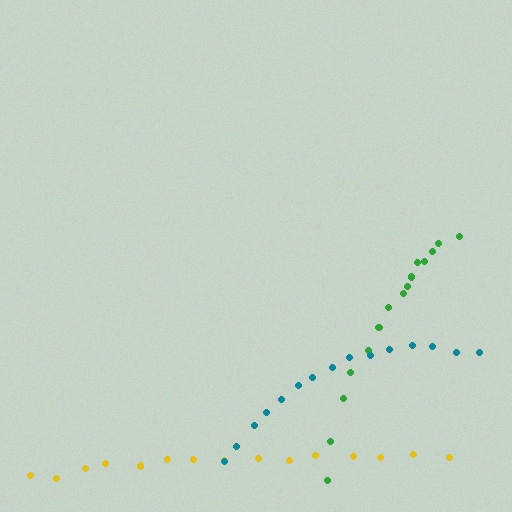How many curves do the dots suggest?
There are 3 distinct paths.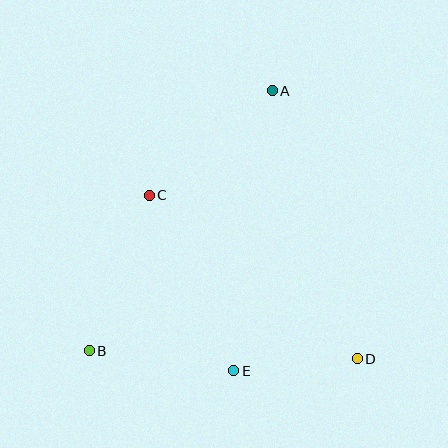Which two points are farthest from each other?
Points A and B are farthest from each other.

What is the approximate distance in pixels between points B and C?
The distance between B and C is approximately 166 pixels.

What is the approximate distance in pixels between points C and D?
The distance between C and D is approximately 265 pixels.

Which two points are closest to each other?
Points D and E are closest to each other.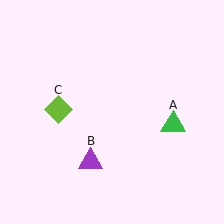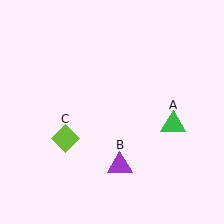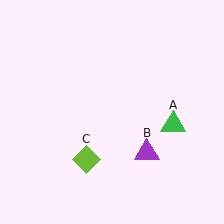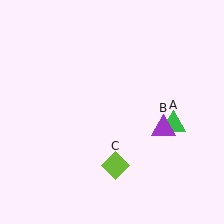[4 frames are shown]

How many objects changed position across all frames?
2 objects changed position: purple triangle (object B), lime diamond (object C).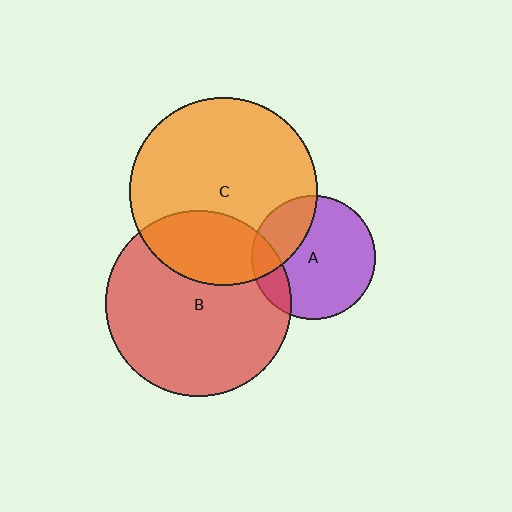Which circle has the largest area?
Circle C (orange).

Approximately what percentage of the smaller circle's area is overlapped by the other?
Approximately 25%.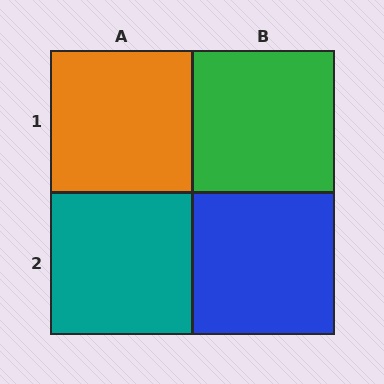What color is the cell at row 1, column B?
Green.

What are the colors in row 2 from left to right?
Teal, blue.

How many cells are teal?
1 cell is teal.